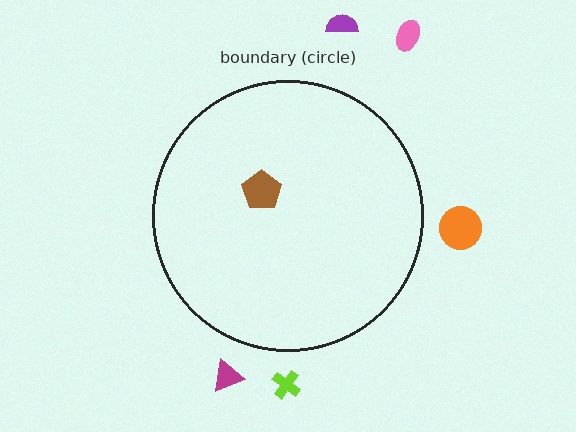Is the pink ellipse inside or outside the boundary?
Outside.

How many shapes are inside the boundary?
1 inside, 5 outside.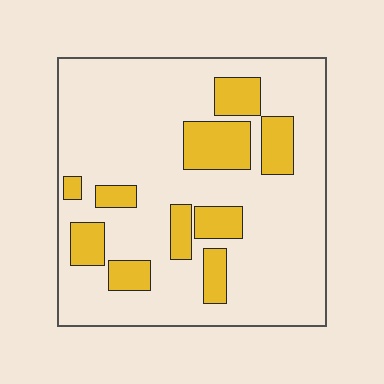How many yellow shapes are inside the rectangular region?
10.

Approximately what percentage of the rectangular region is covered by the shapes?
Approximately 20%.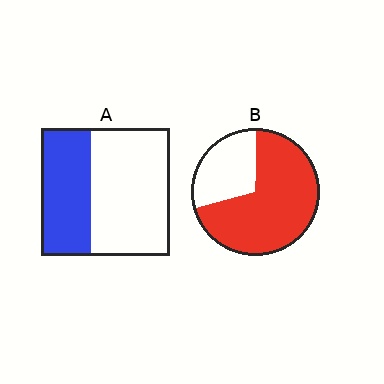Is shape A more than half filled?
No.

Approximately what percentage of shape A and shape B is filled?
A is approximately 40% and B is approximately 70%.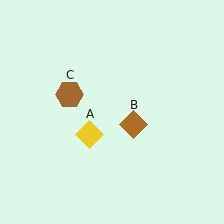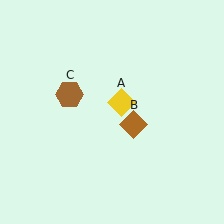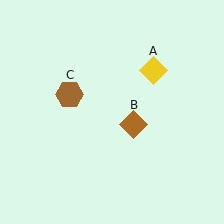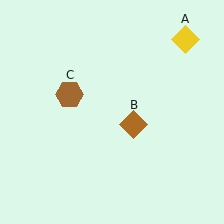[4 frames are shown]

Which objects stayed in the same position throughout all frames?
Brown diamond (object B) and brown hexagon (object C) remained stationary.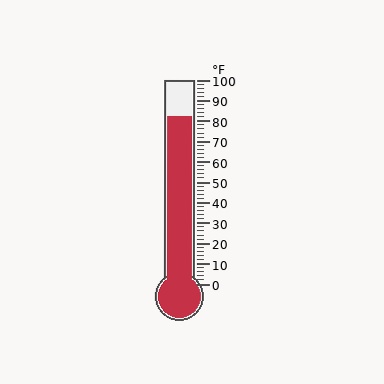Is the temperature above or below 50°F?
The temperature is above 50°F.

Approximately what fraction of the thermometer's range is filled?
The thermometer is filled to approximately 80% of its range.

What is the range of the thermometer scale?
The thermometer scale ranges from 0°F to 100°F.